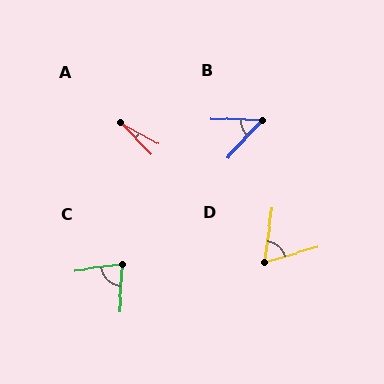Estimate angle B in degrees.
Approximately 50 degrees.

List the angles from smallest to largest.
A (16°), B (50°), D (65°), C (79°).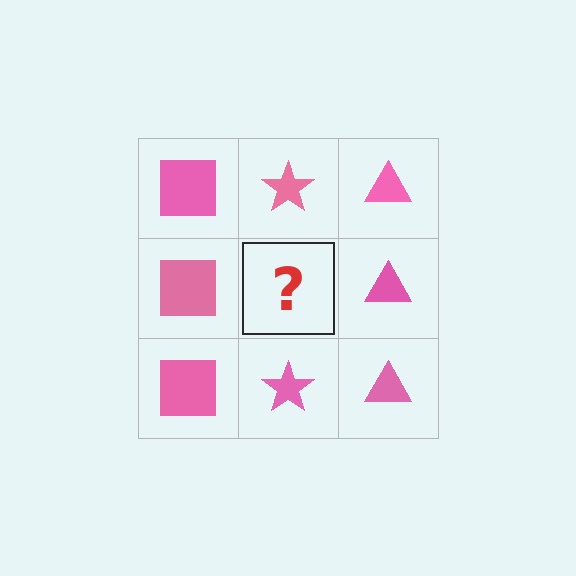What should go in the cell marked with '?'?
The missing cell should contain a pink star.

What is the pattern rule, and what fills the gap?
The rule is that each column has a consistent shape. The gap should be filled with a pink star.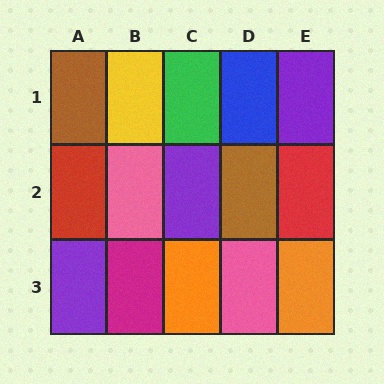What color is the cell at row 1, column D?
Blue.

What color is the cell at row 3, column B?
Magenta.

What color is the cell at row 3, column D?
Pink.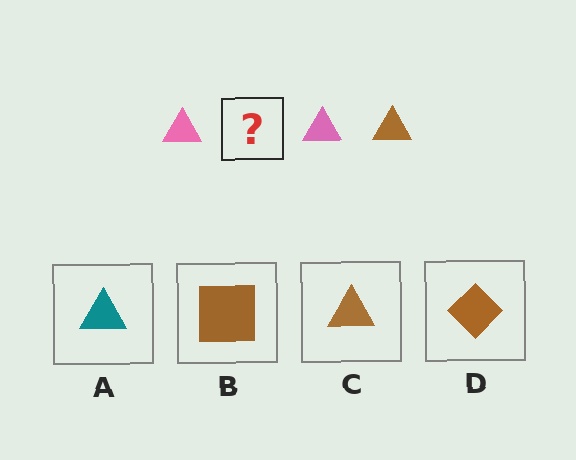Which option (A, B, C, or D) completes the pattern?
C.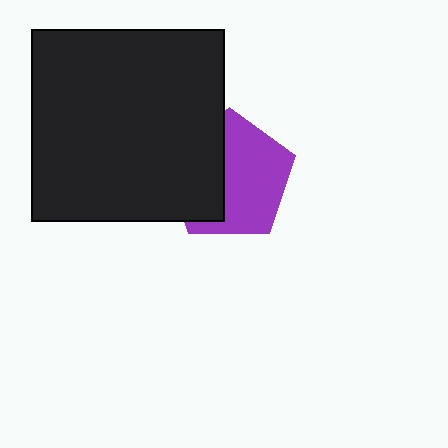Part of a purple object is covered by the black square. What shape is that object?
It is a pentagon.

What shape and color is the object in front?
The object in front is a black square.